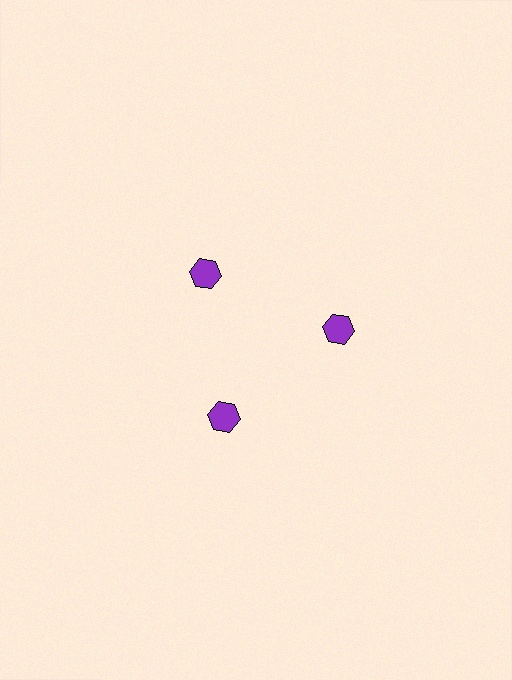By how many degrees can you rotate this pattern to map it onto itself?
The pattern maps onto itself every 120 degrees of rotation.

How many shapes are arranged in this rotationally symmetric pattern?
There are 3 shapes, arranged in 3 groups of 1.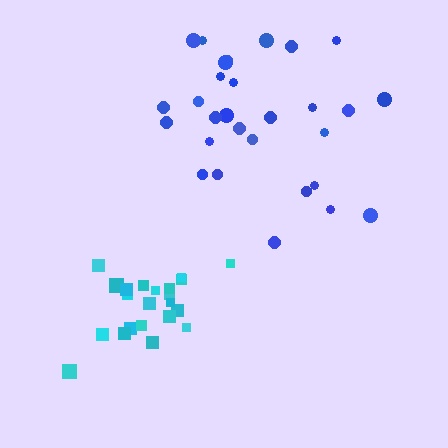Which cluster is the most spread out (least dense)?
Blue.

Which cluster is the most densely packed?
Cyan.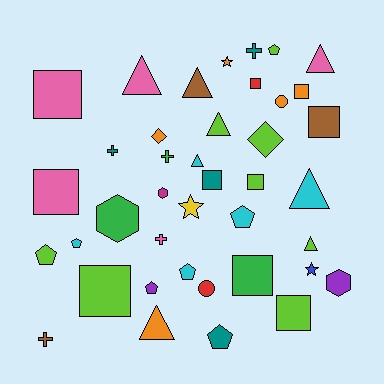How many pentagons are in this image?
There are 7 pentagons.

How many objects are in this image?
There are 40 objects.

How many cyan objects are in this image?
There are 5 cyan objects.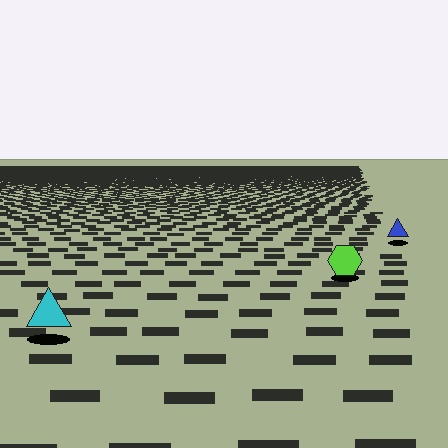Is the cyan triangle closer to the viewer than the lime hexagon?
Yes. The cyan triangle is closer — you can tell from the texture gradient: the ground texture is coarser near it.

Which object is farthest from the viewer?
The blue triangle is farthest from the viewer. It appears smaller and the ground texture around it is denser.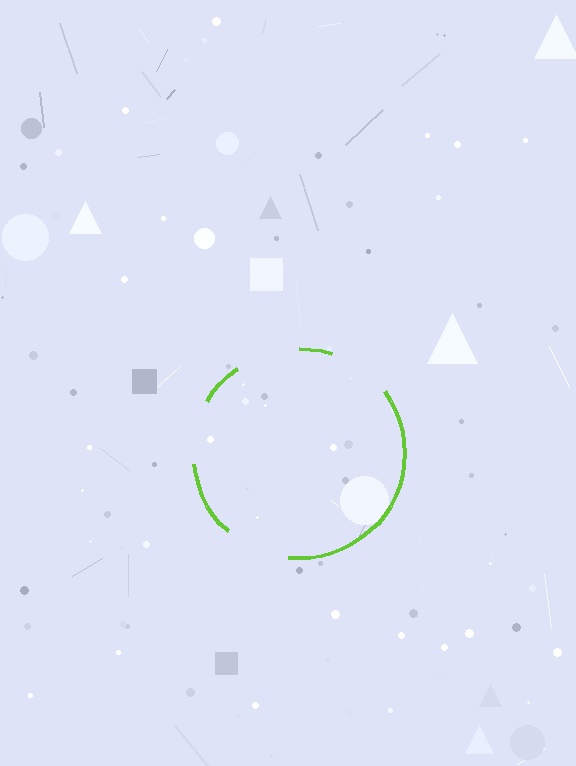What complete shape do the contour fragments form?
The contour fragments form a circle.